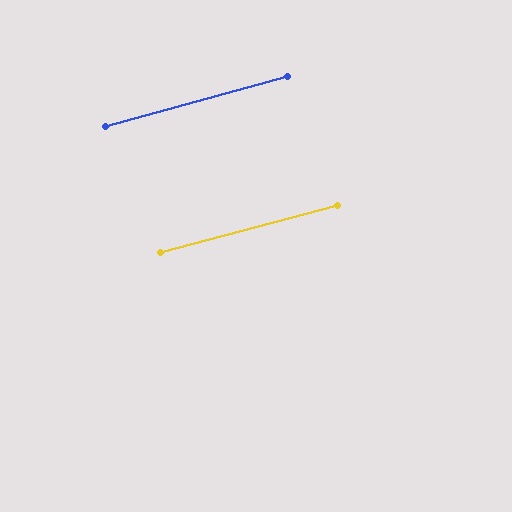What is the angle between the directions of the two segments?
Approximately 0 degrees.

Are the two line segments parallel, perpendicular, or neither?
Parallel — their directions differ by only 0.3°.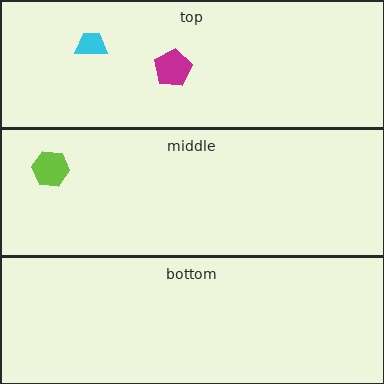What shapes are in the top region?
The cyan trapezoid, the magenta pentagon.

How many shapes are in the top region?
2.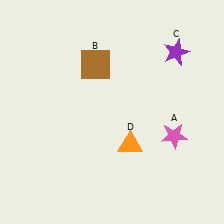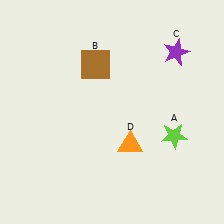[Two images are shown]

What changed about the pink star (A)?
In Image 1, A is pink. In Image 2, it changed to lime.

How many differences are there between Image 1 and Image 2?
There is 1 difference between the two images.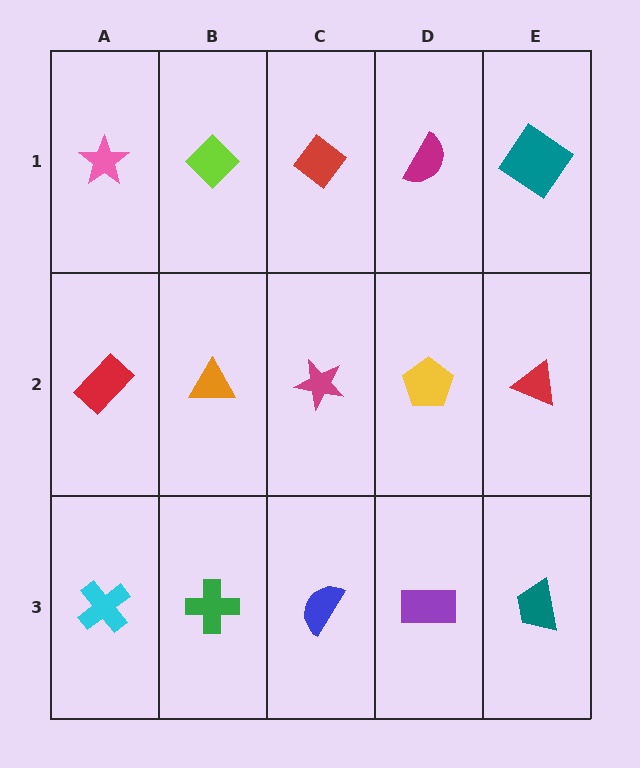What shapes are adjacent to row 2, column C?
A red diamond (row 1, column C), a blue semicircle (row 3, column C), an orange triangle (row 2, column B), a yellow pentagon (row 2, column D).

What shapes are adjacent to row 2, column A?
A pink star (row 1, column A), a cyan cross (row 3, column A), an orange triangle (row 2, column B).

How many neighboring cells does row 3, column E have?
2.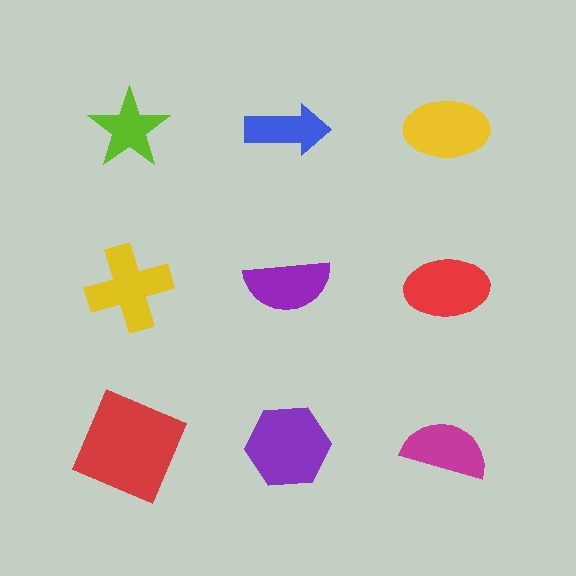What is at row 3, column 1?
A red square.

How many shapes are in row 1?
3 shapes.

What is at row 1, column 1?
A lime star.